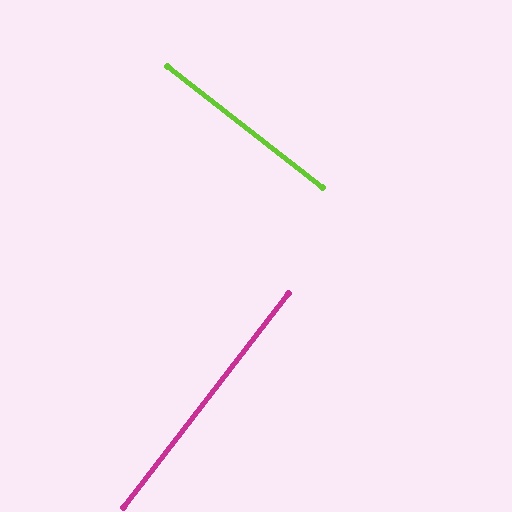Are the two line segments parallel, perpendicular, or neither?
Perpendicular — they meet at approximately 90°.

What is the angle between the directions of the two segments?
Approximately 90 degrees.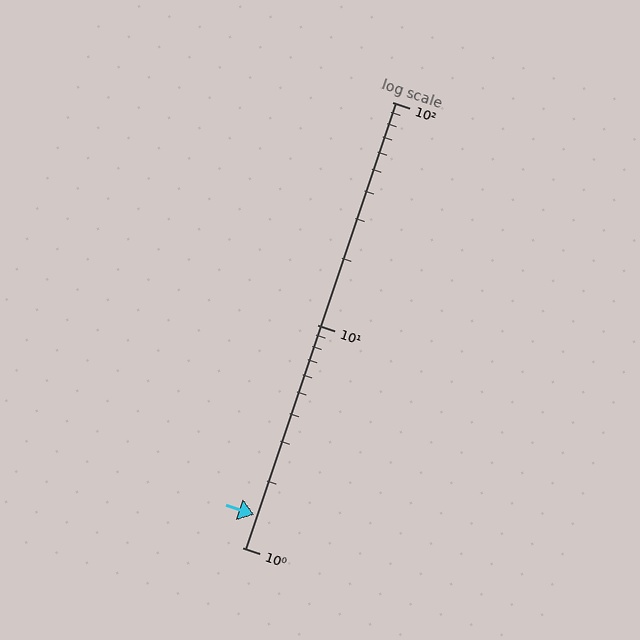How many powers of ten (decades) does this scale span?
The scale spans 2 decades, from 1 to 100.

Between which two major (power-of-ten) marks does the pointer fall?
The pointer is between 1 and 10.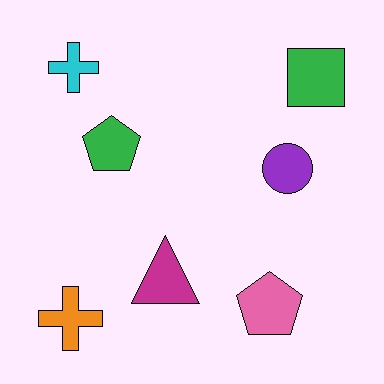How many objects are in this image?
There are 7 objects.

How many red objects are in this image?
There are no red objects.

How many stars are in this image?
There are no stars.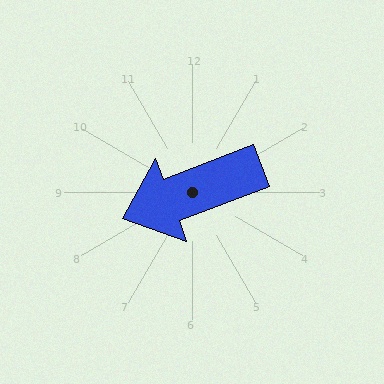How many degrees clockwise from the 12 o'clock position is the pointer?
Approximately 249 degrees.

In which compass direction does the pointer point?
West.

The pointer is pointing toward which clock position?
Roughly 8 o'clock.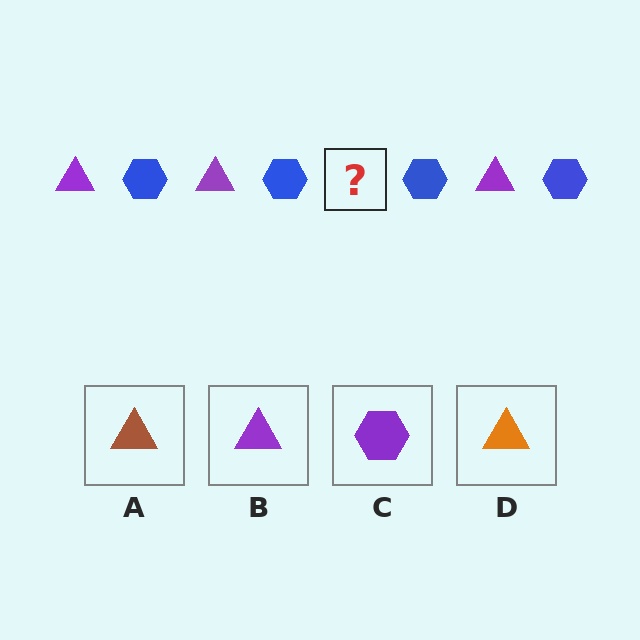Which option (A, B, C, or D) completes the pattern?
B.